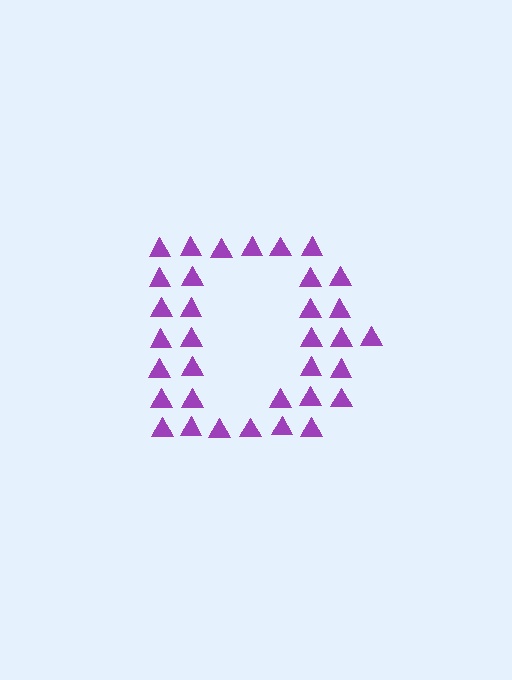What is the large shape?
The large shape is the letter D.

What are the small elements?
The small elements are triangles.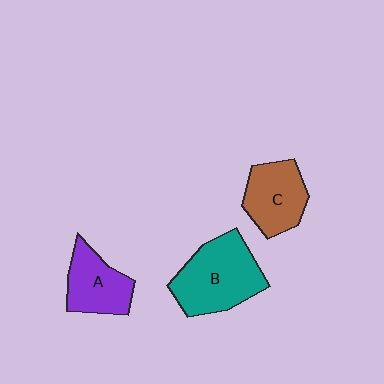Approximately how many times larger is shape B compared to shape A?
Approximately 1.5 times.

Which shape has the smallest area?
Shape A (purple).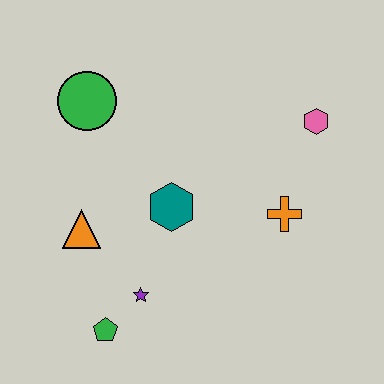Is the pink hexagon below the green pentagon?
No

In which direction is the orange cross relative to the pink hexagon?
The orange cross is below the pink hexagon.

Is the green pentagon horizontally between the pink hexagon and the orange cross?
No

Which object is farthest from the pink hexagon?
The green pentagon is farthest from the pink hexagon.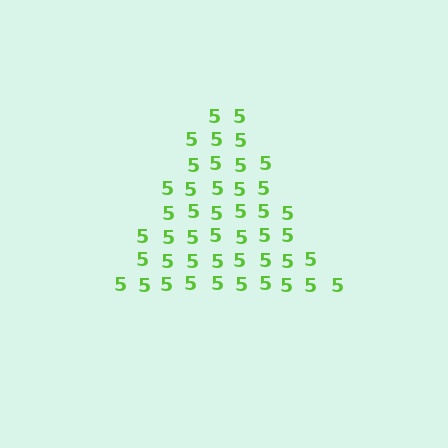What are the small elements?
The small elements are digit 5's.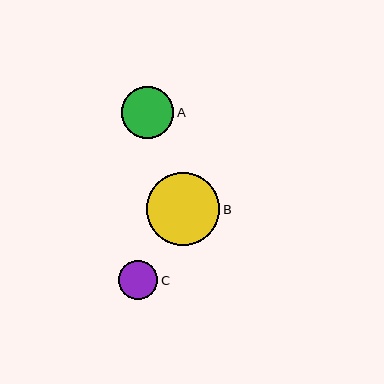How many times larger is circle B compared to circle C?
Circle B is approximately 1.9 times the size of circle C.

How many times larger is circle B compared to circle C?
Circle B is approximately 1.9 times the size of circle C.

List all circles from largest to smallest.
From largest to smallest: B, A, C.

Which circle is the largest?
Circle B is the largest with a size of approximately 74 pixels.